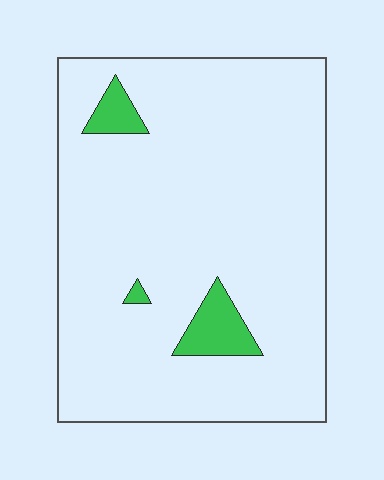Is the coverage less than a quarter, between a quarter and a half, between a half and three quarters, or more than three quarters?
Less than a quarter.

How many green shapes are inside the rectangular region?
3.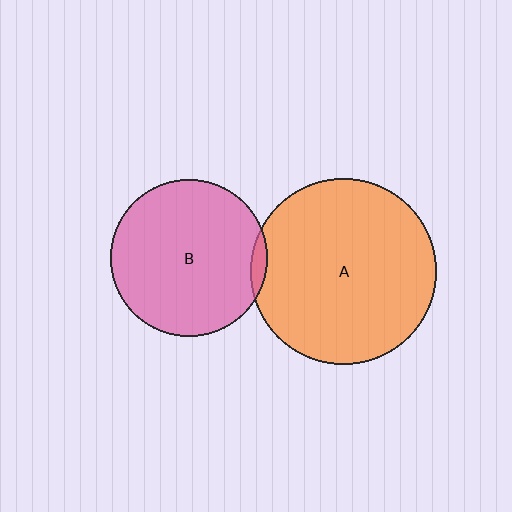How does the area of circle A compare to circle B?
Approximately 1.4 times.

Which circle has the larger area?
Circle A (orange).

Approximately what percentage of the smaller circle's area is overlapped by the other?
Approximately 5%.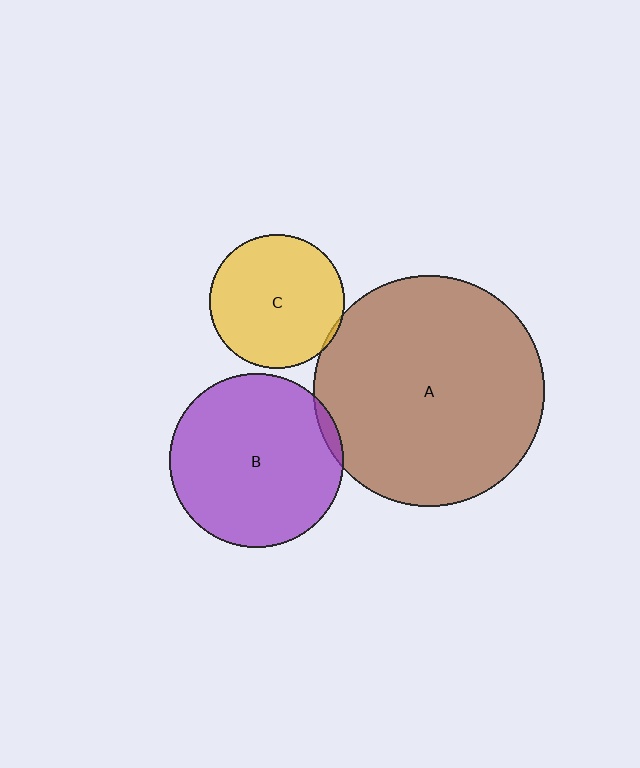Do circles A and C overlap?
Yes.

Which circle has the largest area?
Circle A (brown).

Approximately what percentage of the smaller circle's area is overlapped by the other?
Approximately 5%.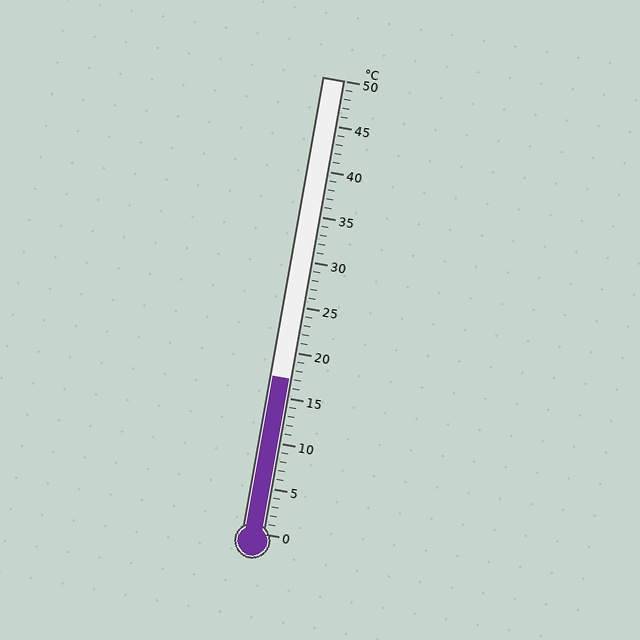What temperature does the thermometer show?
The thermometer shows approximately 17°C.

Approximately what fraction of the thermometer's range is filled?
The thermometer is filled to approximately 35% of its range.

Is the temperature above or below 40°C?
The temperature is below 40°C.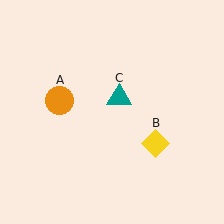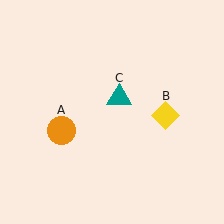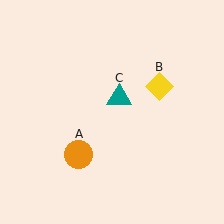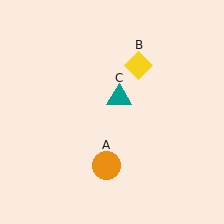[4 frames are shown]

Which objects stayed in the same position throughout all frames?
Teal triangle (object C) remained stationary.